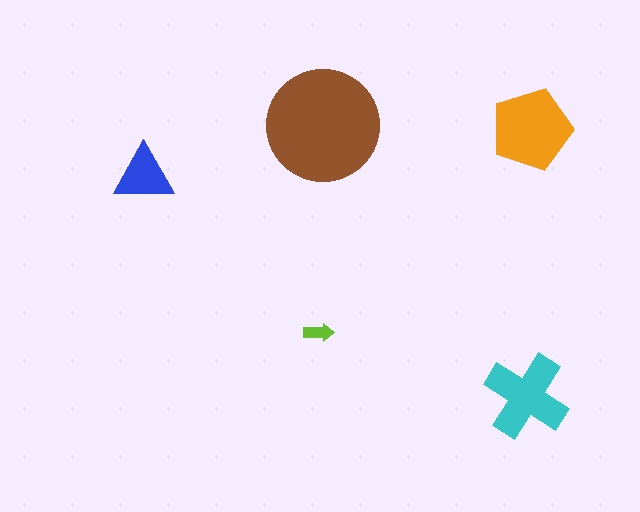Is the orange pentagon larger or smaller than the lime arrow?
Larger.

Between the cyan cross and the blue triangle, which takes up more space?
The cyan cross.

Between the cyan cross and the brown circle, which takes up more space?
The brown circle.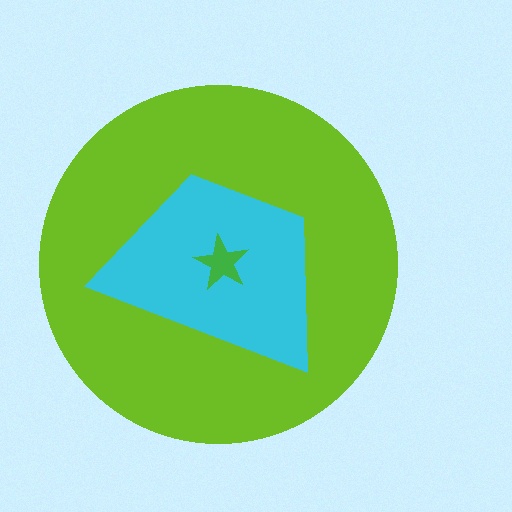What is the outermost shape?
The lime circle.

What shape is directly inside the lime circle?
The cyan trapezoid.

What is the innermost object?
The green star.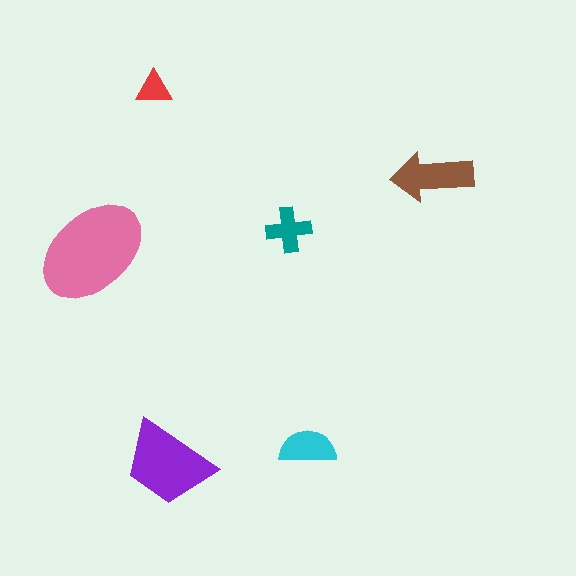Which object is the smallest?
The red triangle.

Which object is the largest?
The pink ellipse.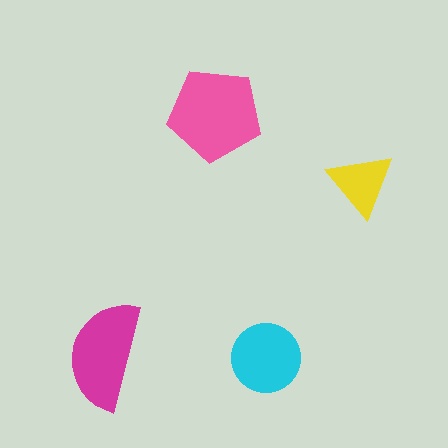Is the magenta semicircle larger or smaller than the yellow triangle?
Larger.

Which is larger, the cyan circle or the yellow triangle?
The cyan circle.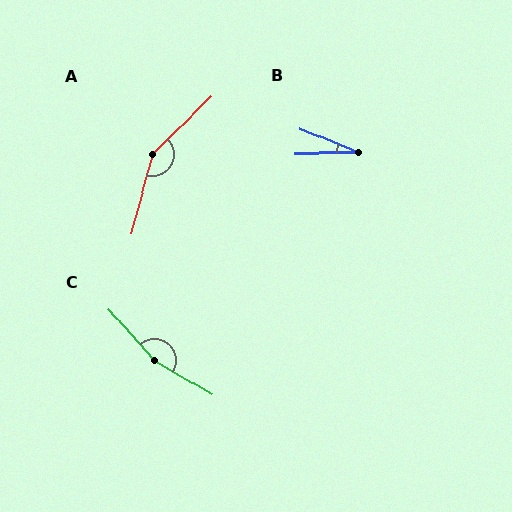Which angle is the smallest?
B, at approximately 23 degrees.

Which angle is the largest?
C, at approximately 163 degrees.